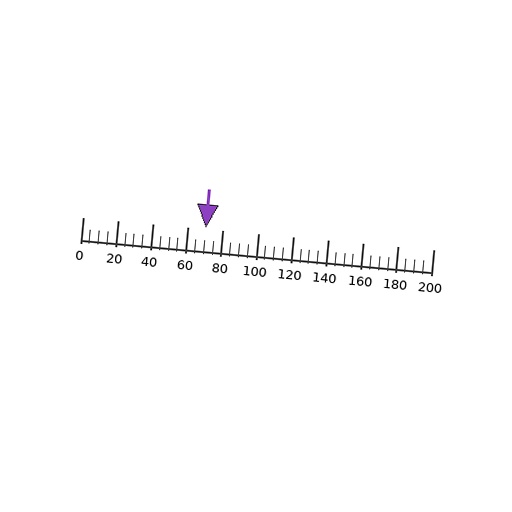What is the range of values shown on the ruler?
The ruler shows values from 0 to 200.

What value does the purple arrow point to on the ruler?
The purple arrow points to approximately 70.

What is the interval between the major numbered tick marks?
The major tick marks are spaced 20 units apart.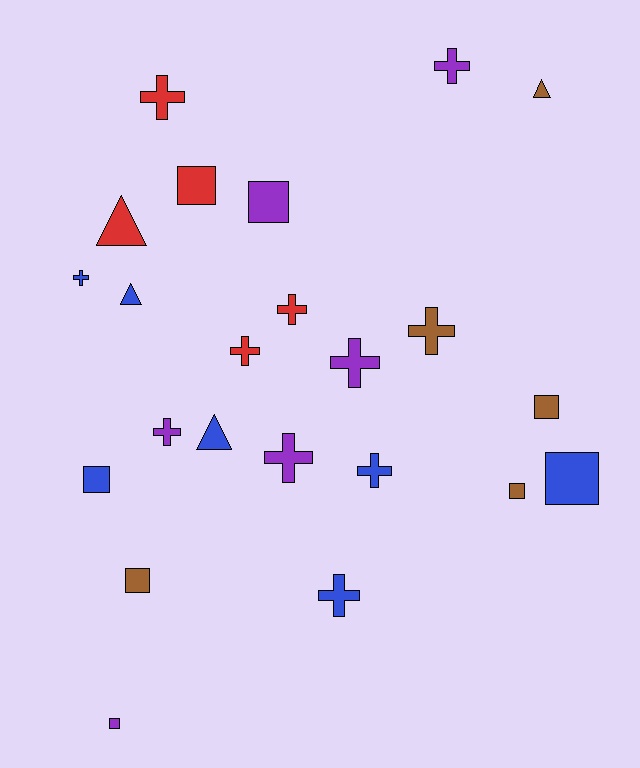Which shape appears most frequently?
Cross, with 11 objects.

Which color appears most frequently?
Blue, with 7 objects.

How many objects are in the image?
There are 23 objects.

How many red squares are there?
There is 1 red square.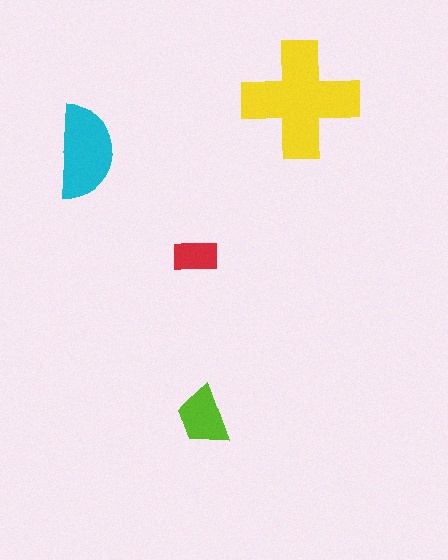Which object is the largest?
The yellow cross.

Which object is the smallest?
The red rectangle.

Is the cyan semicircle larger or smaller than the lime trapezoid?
Larger.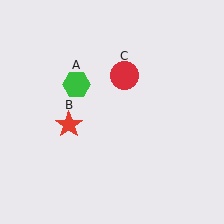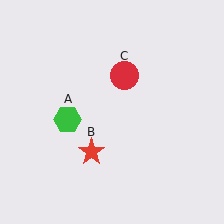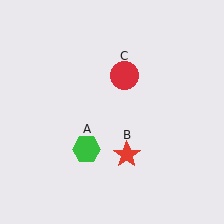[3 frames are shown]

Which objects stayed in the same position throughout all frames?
Red circle (object C) remained stationary.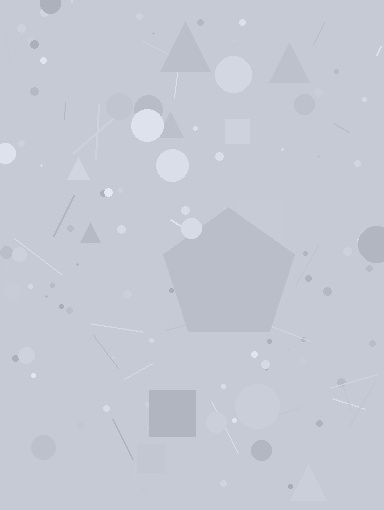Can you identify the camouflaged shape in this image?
The camouflaged shape is a pentagon.